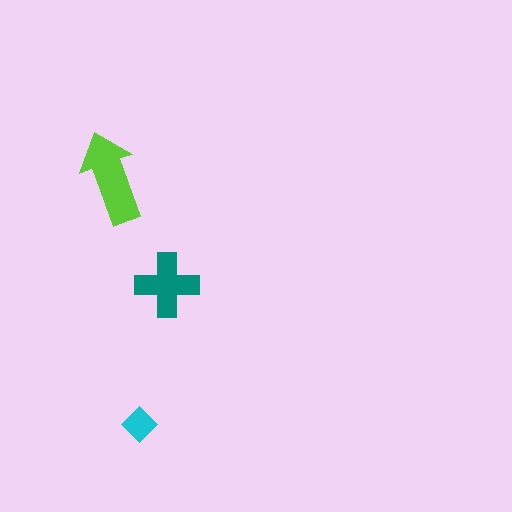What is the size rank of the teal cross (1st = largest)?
2nd.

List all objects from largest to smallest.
The lime arrow, the teal cross, the cyan diamond.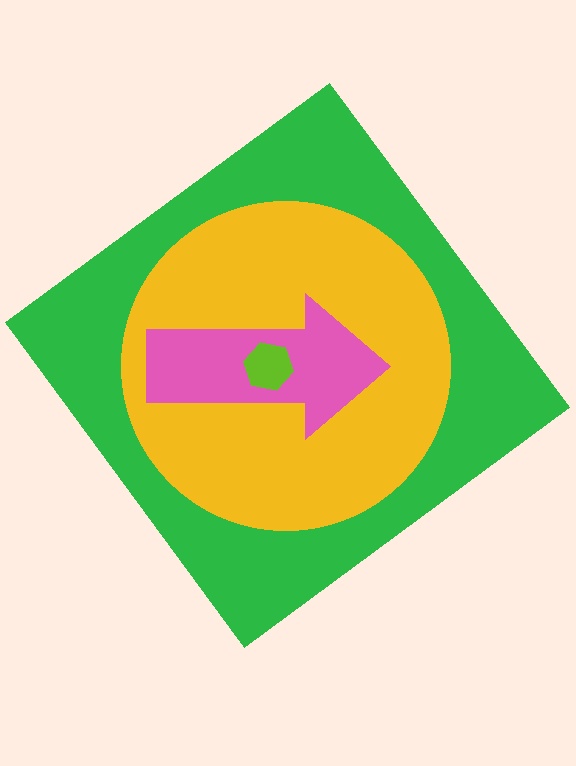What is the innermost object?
The lime hexagon.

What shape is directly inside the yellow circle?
The pink arrow.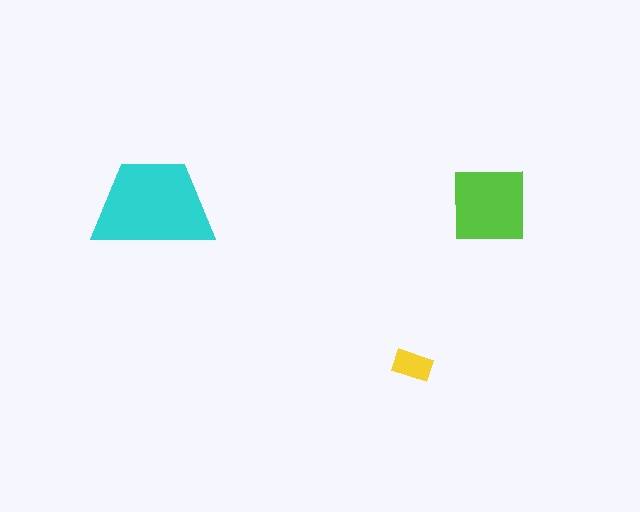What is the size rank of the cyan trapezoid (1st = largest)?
1st.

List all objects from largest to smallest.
The cyan trapezoid, the lime square, the yellow rectangle.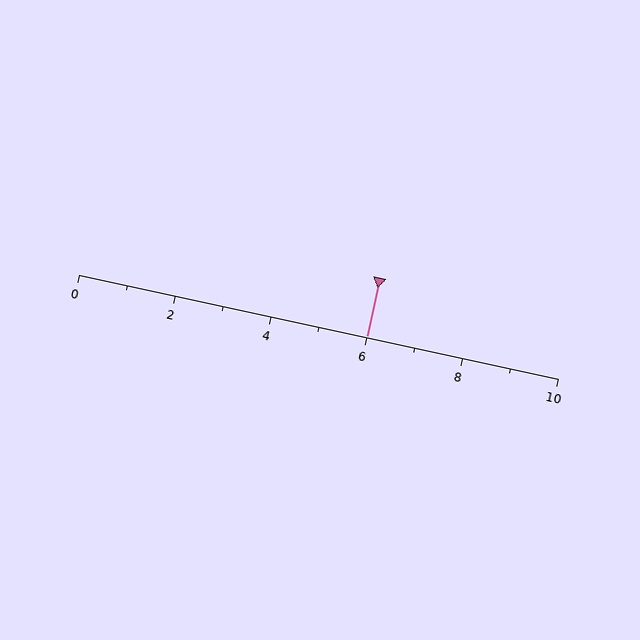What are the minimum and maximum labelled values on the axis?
The axis runs from 0 to 10.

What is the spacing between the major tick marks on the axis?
The major ticks are spaced 2 apart.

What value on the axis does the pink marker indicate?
The marker indicates approximately 6.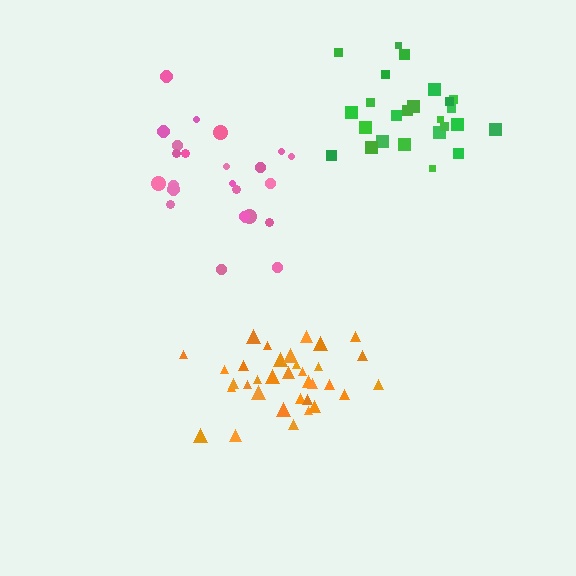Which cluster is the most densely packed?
Orange.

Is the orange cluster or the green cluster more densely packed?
Orange.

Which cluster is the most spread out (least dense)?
Green.